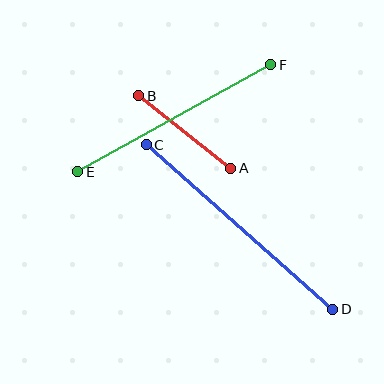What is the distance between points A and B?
The distance is approximately 117 pixels.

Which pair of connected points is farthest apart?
Points C and D are farthest apart.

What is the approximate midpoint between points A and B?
The midpoint is at approximately (185, 132) pixels.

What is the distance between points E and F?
The distance is approximately 220 pixels.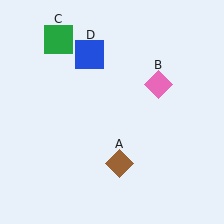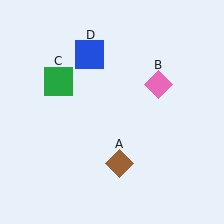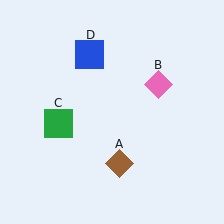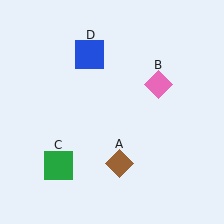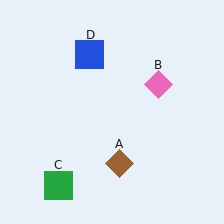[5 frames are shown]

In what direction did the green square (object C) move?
The green square (object C) moved down.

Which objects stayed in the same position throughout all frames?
Brown diamond (object A) and pink diamond (object B) and blue square (object D) remained stationary.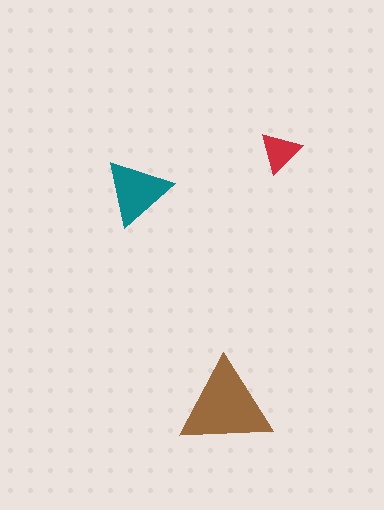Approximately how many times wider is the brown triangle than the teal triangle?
About 1.5 times wider.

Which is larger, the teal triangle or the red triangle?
The teal one.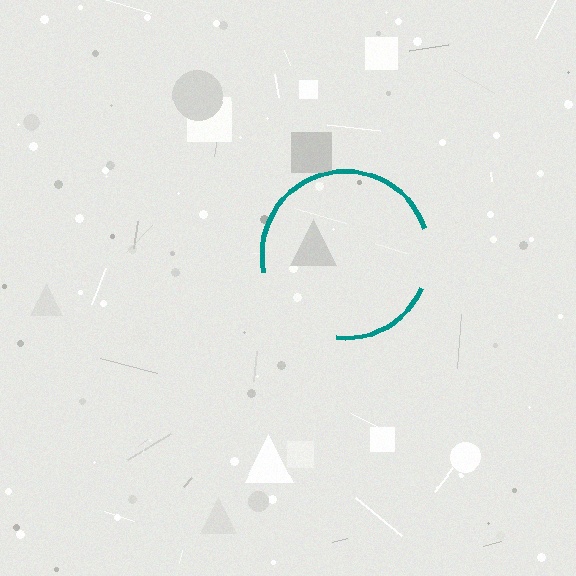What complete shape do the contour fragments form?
The contour fragments form a circle.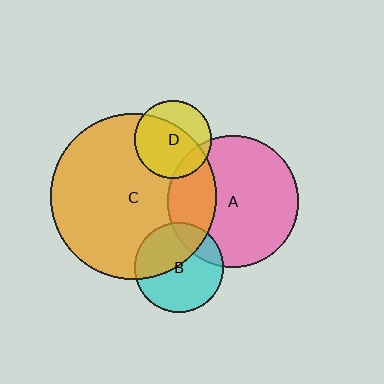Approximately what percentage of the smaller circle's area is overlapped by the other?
Approximately 20%.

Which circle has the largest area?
Circle C (orange).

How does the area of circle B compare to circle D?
Approximately 1.3 times.